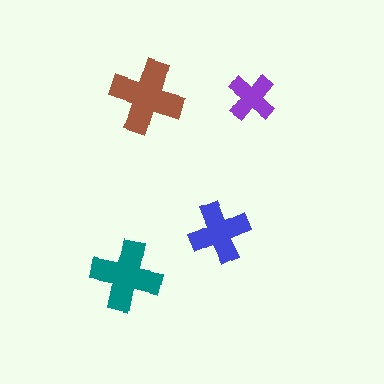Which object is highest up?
The purple cross is topmost.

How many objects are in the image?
There are 4 objects in the image.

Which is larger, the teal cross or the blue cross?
The teal one.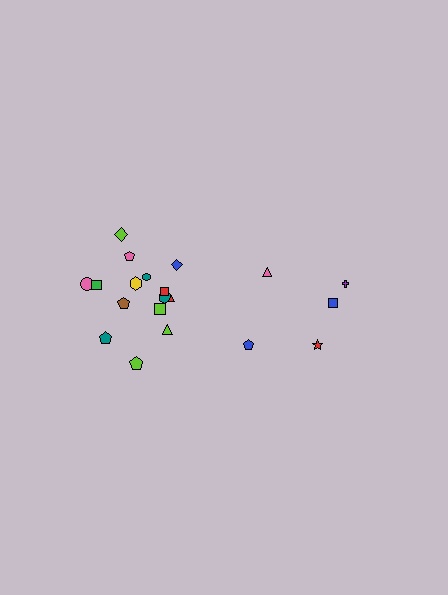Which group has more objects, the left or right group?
The left group.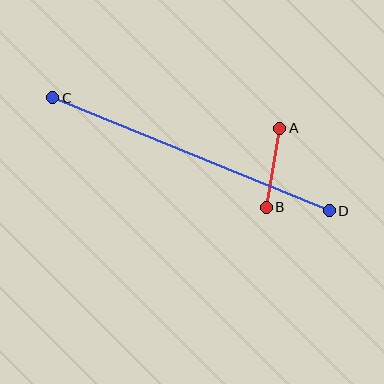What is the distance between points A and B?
The distance is approximately 80 pixels.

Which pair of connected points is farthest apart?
Points C and D are farthest apart.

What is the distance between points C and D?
The distance is approximately 299 pixels.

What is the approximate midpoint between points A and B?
The midpoint is at approximately (273, 168) pixels.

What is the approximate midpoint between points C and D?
The midpoint is at approximately (191, 154) pixels.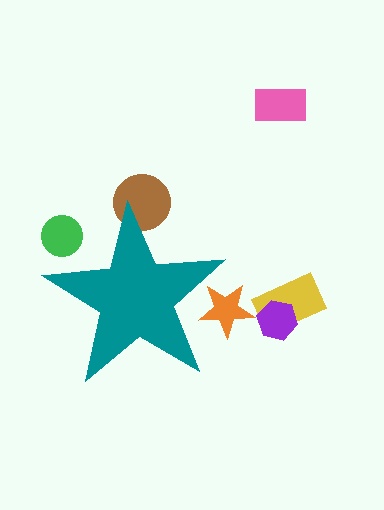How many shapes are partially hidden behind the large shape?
3 shapes are partially hidden.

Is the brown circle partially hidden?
Yes, the brown circle is partially hidden behind the teal star.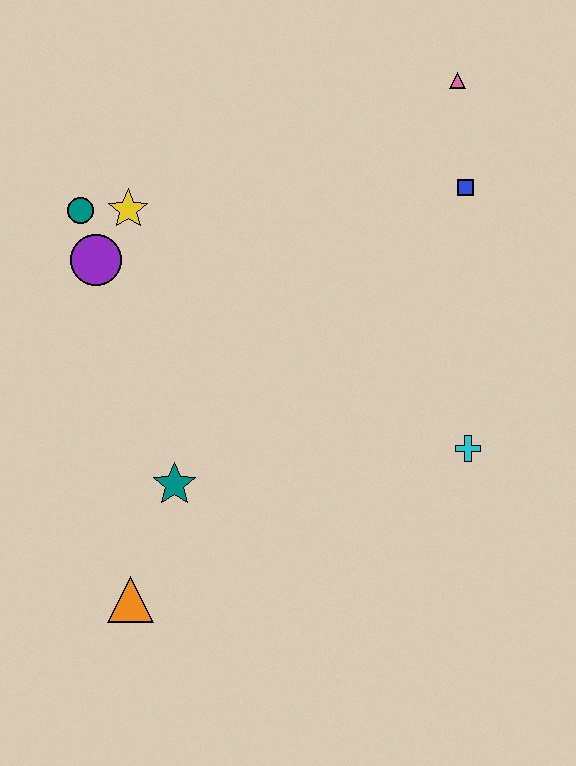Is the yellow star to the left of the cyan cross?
Yes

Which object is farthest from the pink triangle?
The orange triangle is farthest from the pink triangle.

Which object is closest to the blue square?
The pink triangle is closest to the blue square.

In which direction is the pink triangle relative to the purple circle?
The pink triangle is to the right of the purple circle.